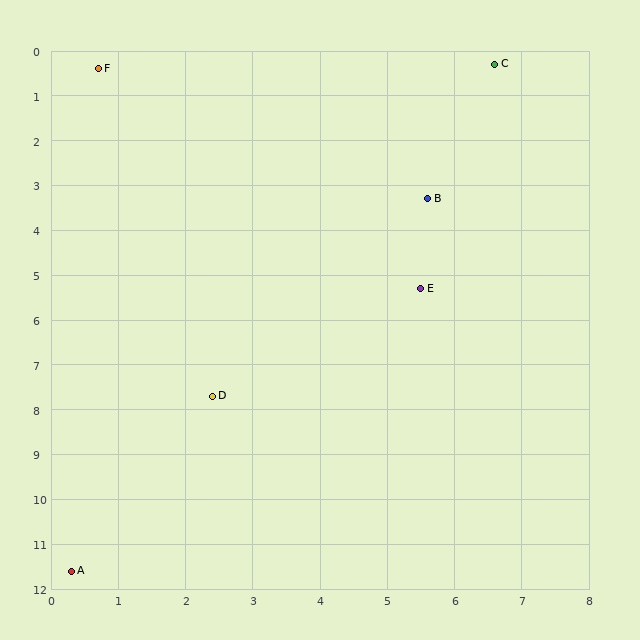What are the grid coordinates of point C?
Point C is at approximately (6.6, 0.3).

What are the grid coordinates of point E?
Point E is at approximately (5.5, 5.3).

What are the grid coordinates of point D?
Point D is at approximately (2.4, 7.7).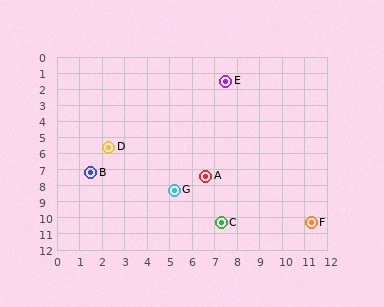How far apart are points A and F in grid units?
Points A and F are about 5.5 grid units apart.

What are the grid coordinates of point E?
Point E is at approximately (7.5, 1.5).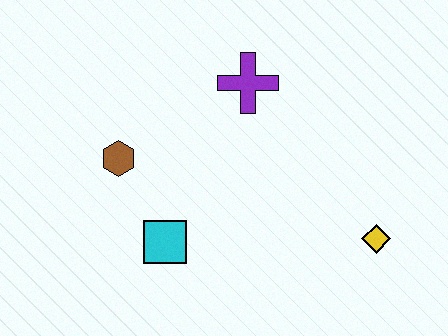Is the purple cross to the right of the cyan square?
Yes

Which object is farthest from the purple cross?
The yellow diamond is farthest from the purple cross.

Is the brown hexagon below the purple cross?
Yes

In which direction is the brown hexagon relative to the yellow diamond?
The brown hexagon is to the left of the yellow diamond.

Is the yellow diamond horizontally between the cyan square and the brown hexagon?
No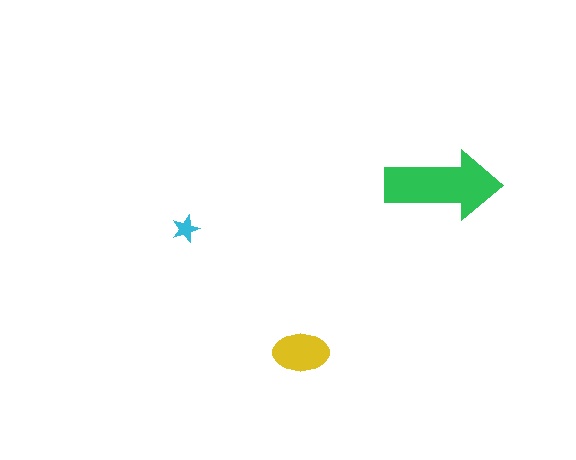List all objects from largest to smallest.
The green arrow, the yellow ellipse, the cyan star.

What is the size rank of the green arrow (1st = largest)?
1st.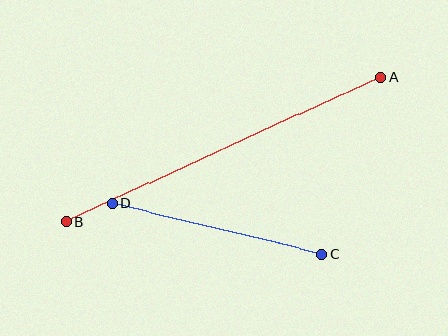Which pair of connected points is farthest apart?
Points A and B are farthest apart.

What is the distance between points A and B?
The distance is approximately 346 pixels.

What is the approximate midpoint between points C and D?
The midpoint is at approximately (217, 229) pixels.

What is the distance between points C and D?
The distance is approximately 216 pixels.